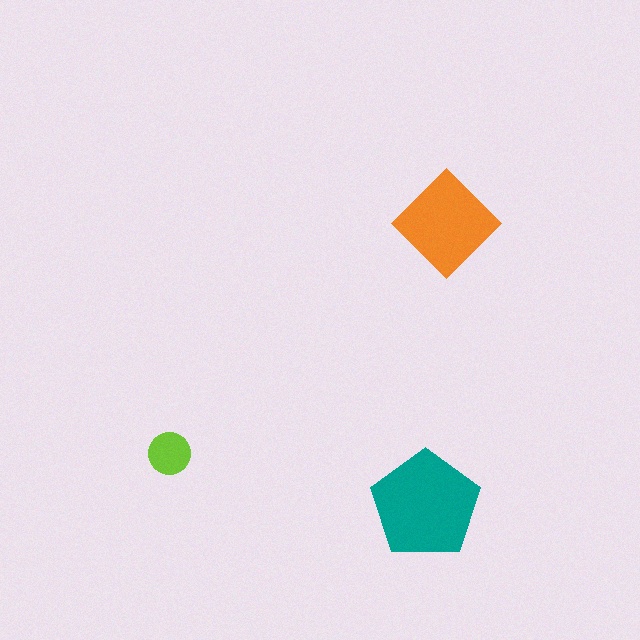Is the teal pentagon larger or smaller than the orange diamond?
Larger.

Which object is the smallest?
The lime circle.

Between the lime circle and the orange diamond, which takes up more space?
The orange diamond.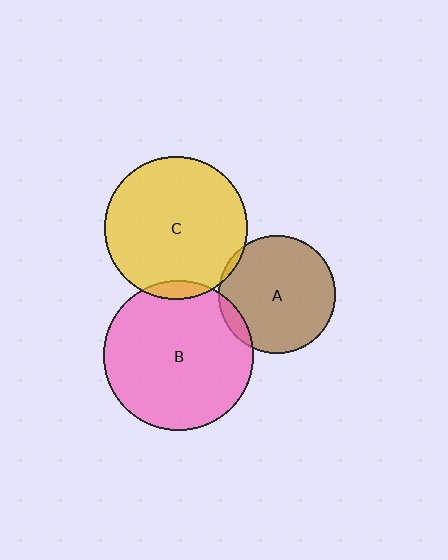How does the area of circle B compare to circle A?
Approximately 1.6 times.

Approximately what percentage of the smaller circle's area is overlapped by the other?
Approximately 5%.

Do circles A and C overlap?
Yes.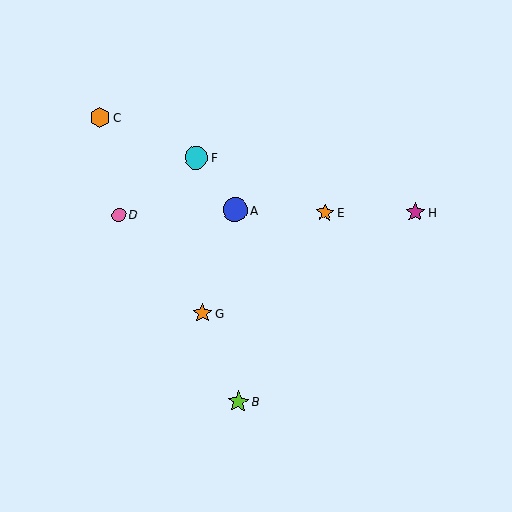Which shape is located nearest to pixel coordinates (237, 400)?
The lime star (labeled B) at (238, 402) is nearest to that location.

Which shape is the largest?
The blue circle (labeled A) is the largest.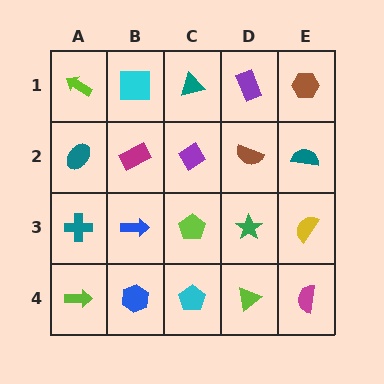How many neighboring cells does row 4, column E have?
2.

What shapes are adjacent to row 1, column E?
A teal semicircle (row 2, column E), a purple rectangle (row 1, column D).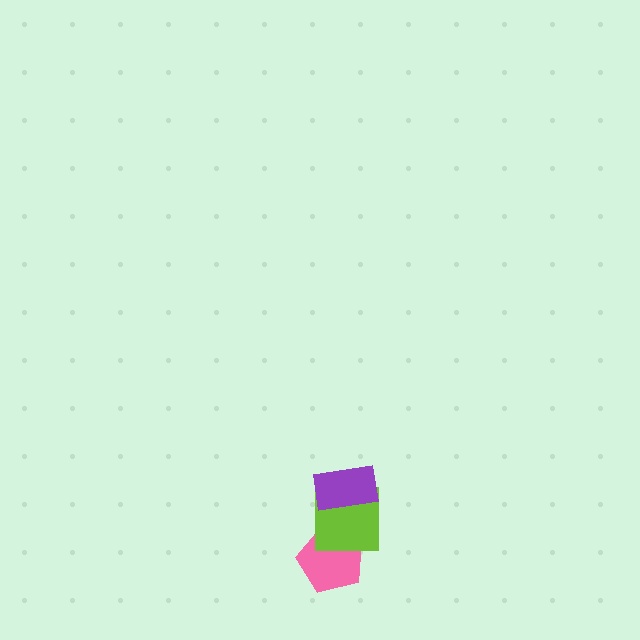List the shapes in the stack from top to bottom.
From top to bottom: the purple rectangle, the lime square, the pink pentagon.